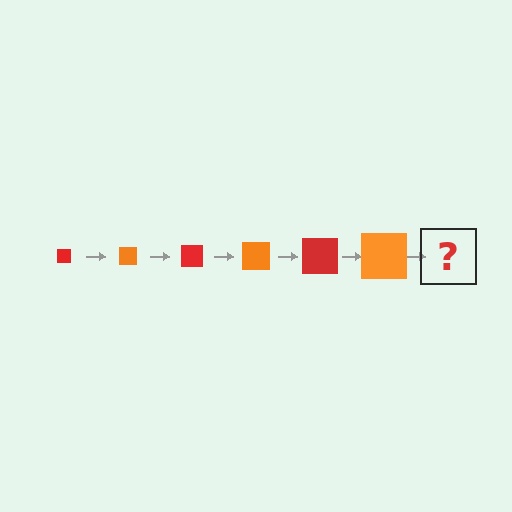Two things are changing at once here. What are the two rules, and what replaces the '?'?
The two rules are that the square grows larger each step and the color cycles through red and orange. The '?' should be a red square, larger than the previous one.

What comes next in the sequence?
The next element should be a red square, larger than the previous one.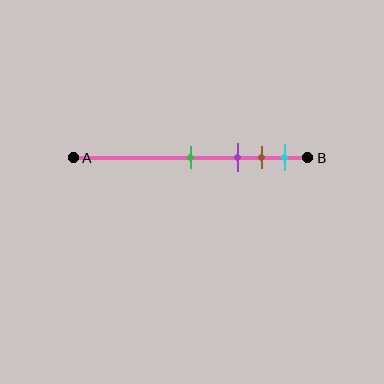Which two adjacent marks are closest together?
The brown and cyan marks are the closest adjacent pair.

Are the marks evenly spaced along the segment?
No, the marks are not evenly spaced.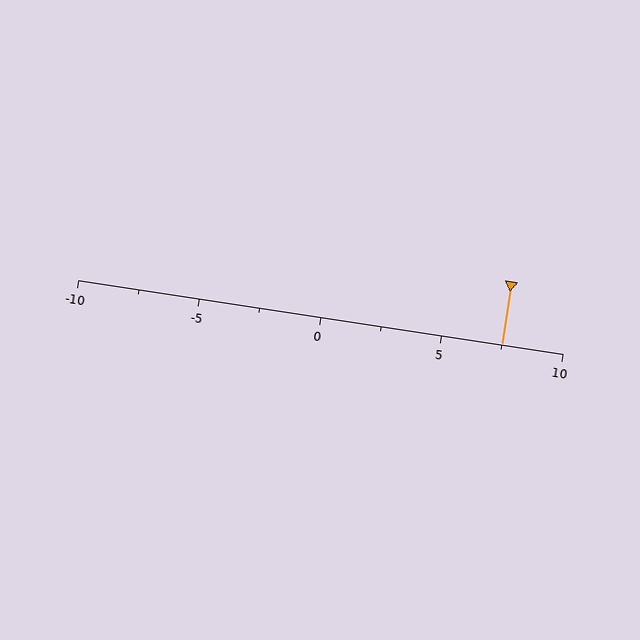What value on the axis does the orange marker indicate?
The marker indicates approximately 7.5.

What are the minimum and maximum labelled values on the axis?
The axis runs from -10 to 10.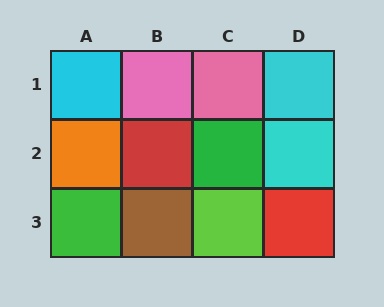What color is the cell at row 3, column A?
Green.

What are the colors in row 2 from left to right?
Orange, red, green, cyan.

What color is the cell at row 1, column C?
Pink.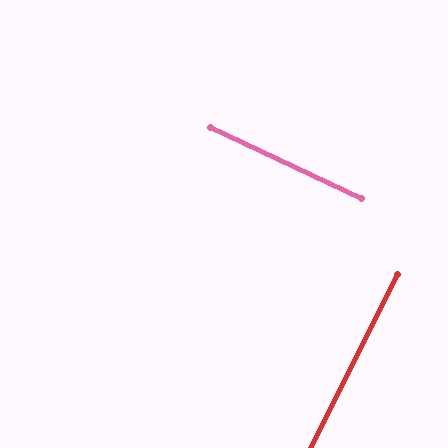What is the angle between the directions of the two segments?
Approximately 88 degrees.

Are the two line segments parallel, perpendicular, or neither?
Perpendicular — they meet at approximately 88°.